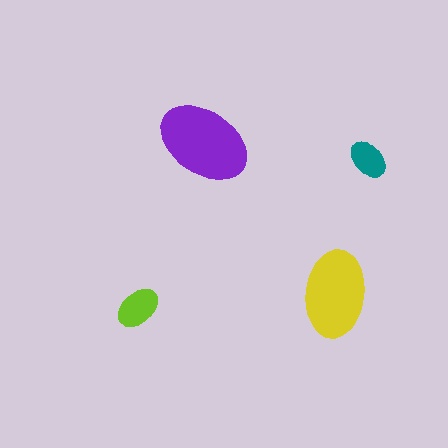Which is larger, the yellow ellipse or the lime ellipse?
The yellow one.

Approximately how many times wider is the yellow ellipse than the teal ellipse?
About 2 times wider.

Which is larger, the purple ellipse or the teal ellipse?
The purple one.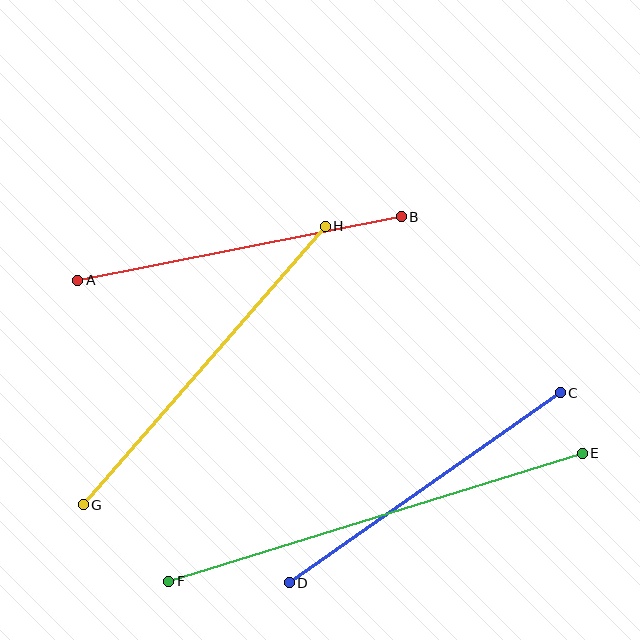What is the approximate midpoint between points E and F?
The midpoint is at approximately (376, 517) pixels.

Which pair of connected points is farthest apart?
Points E and F are farthest apart.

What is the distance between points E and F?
The distance is approximately 433 pixels.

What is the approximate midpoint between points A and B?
The midpoint is at approximately (240, 248) pixels.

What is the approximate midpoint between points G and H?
The midpoint is at approximately (204, 365) pixels.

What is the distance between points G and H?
The distance is approximately 369 pixels.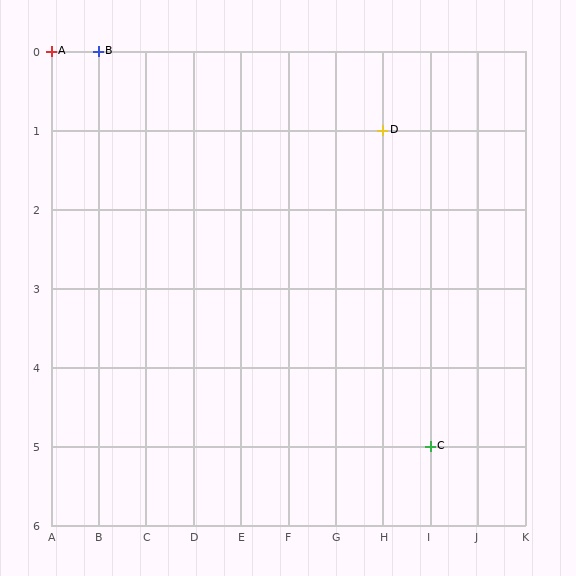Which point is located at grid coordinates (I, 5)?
Point C is at (I, 5).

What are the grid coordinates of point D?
Point D is at grid coordinates (H, 1).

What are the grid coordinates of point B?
Point B is at grid coordinates (B, 0).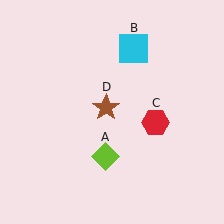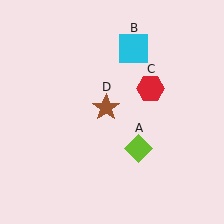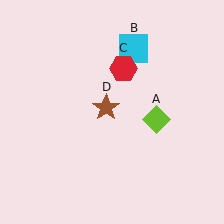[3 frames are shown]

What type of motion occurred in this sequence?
The lime diamond (object A), red hexagon (object C) rotated counterclockwise around the center of the scene.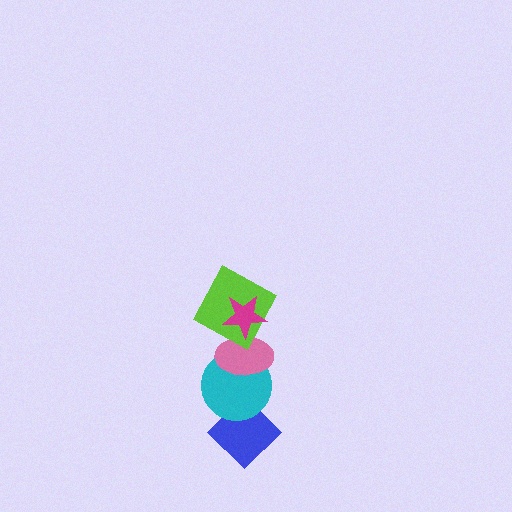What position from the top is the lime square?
The lime square is 2nd from the top.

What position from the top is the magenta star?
The magenta star is 1st from the top.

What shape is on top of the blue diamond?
The cyan circle is on top of the blue diamond.